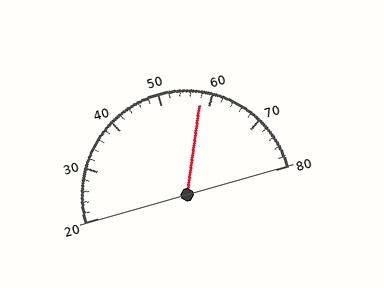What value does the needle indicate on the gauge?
The needle indicates approximately 58.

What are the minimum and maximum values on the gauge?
The gauge ranges from 20 to 80.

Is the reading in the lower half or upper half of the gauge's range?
The reading is in the upper half of the range (20 to 80).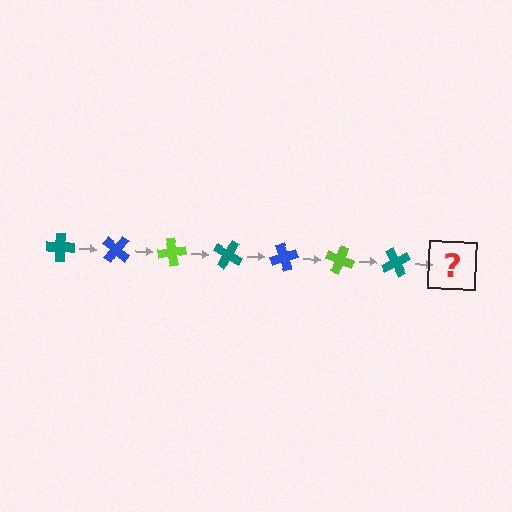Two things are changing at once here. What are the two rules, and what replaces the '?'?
The two rules are that it rotates 40 degrees each step and the color cycles through teal, blue, and lime. The '?' should be a blue cross, rotated 280 degrees from the start.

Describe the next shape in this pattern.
It should be a blue cross, rotated 280 degrees from the start.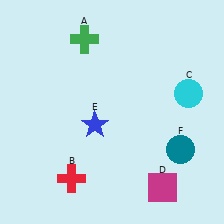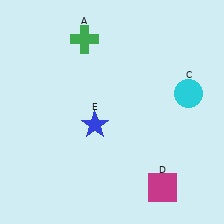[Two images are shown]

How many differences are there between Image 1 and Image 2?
There are 2 differences between the two images.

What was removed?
The red cross (B), the teal circle (F) were removed in Image 2.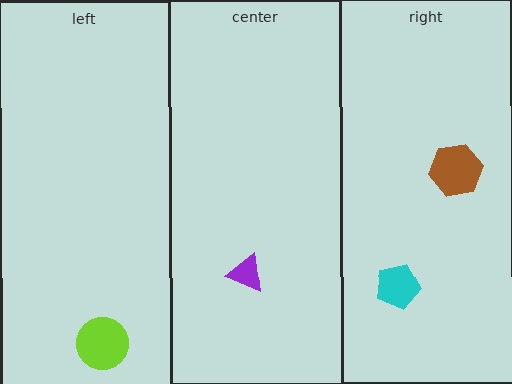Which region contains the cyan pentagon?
The right region.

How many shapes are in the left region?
1.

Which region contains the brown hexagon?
The right region.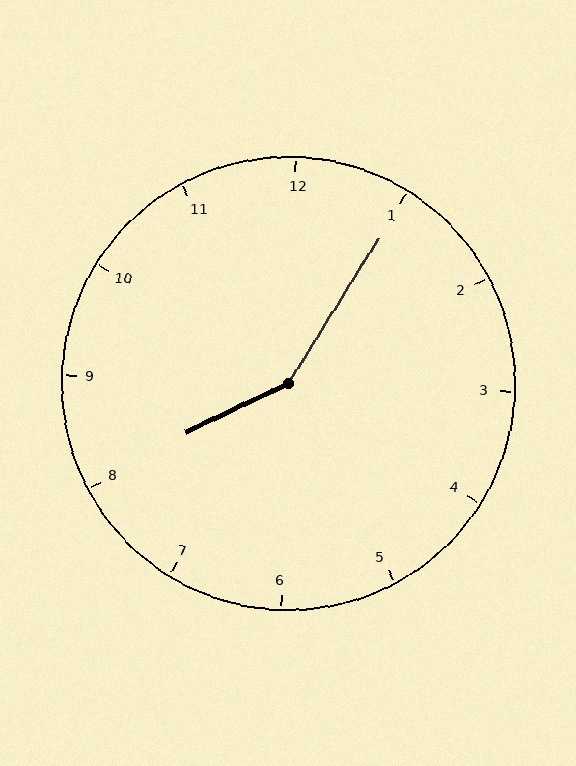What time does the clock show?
8:05.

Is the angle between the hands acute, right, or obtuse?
It is obtuse.